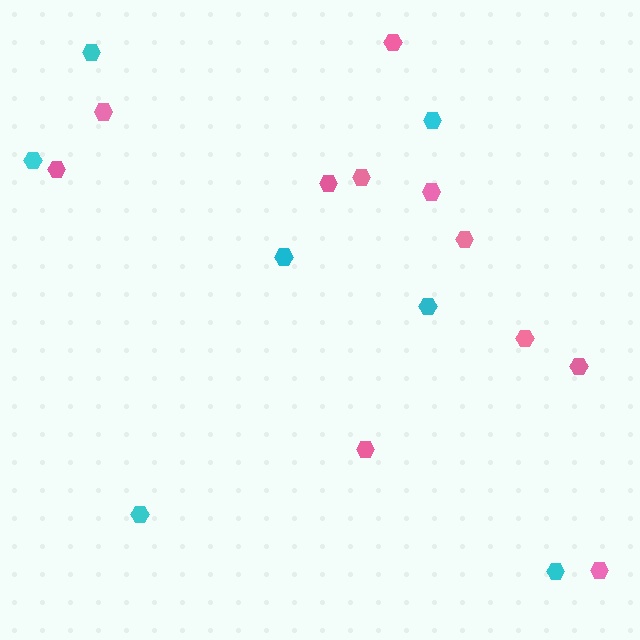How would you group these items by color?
There are 2 groups: one group of cyan hexagons (7) and one group of pink hexagons (11).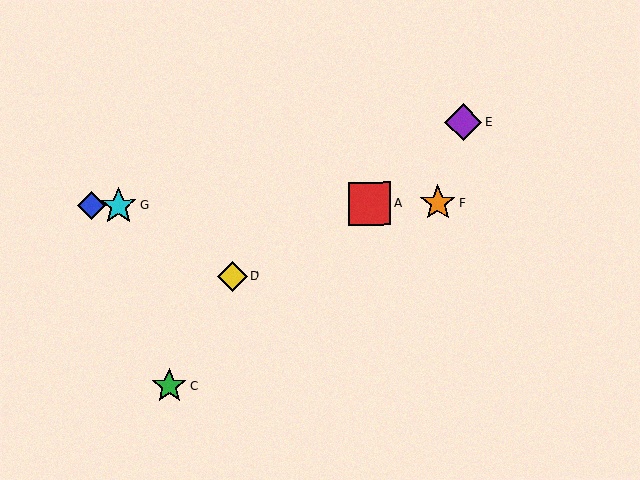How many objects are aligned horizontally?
4 objects (A, B, F, G) are aligned horizontally.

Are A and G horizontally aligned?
Yes, both are at y≈204.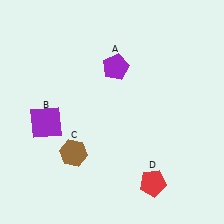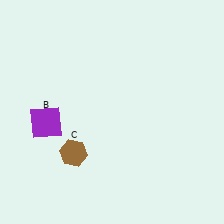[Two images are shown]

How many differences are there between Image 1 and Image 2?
There are 2 differences between the two images.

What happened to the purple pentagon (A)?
The purple pentagon (A) was removed in Image 2. It was in the top-right area of Image 1.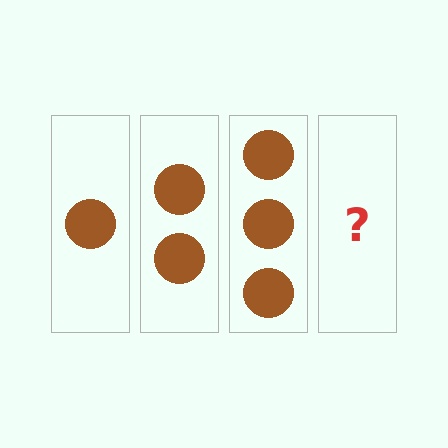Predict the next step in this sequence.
The next step is 4 circles.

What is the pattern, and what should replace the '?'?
The pattern is that each step adds one more circle. The '?' should be 4 circles.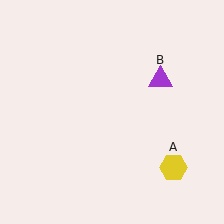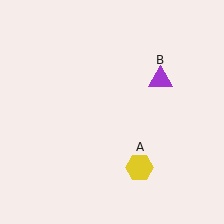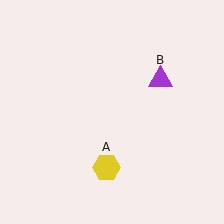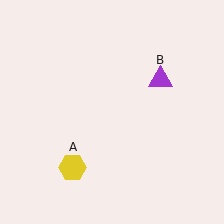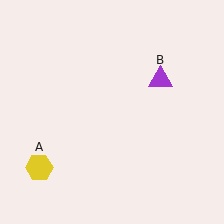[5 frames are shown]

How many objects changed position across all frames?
1 object changed position: yellow hexagon (object A).